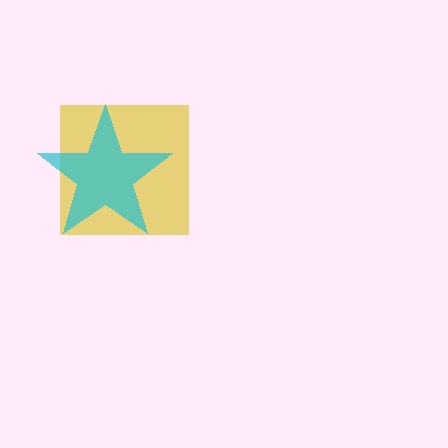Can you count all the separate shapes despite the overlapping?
Yes, there are 2 separate shapes.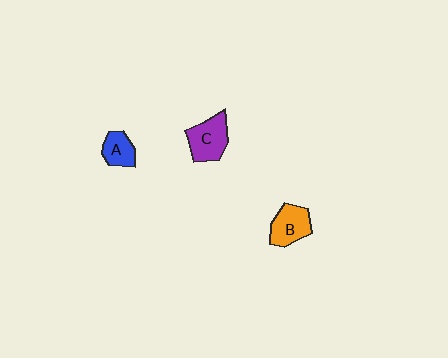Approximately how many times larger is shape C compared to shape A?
Approximately 1.6 times.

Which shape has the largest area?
Shape C (purple).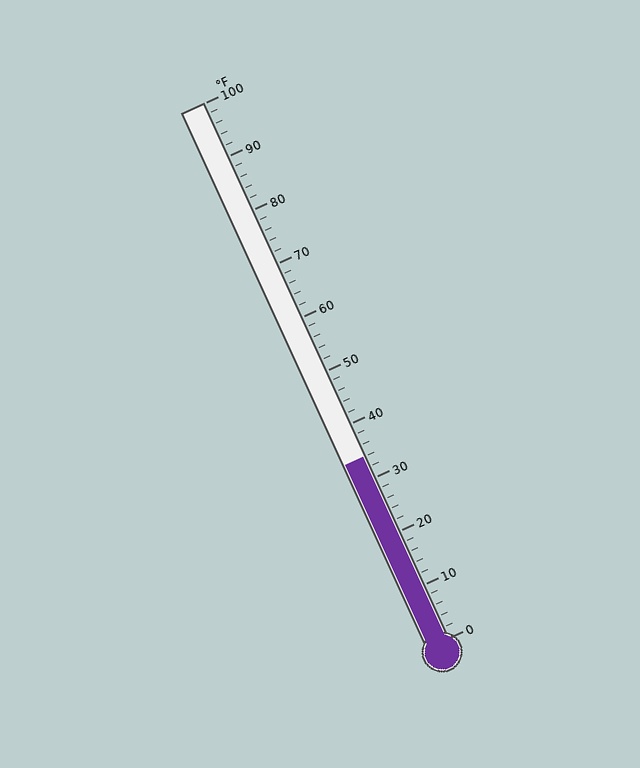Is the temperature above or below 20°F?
The temperature is above 20°F.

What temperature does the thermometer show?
The thermometer shows approximately 34°F.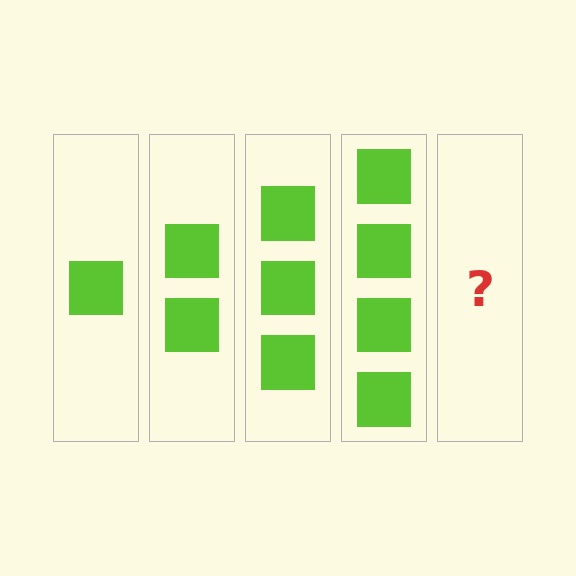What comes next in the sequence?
The next element should be 5 squares.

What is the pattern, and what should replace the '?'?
The pattern is that each step adds one more square. The '?' should be 5 squares.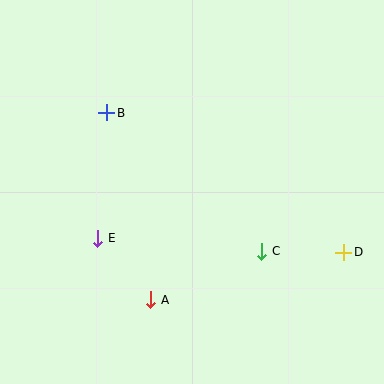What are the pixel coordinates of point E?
Point E is at (98, 238).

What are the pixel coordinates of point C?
Point C is at (262, 251).